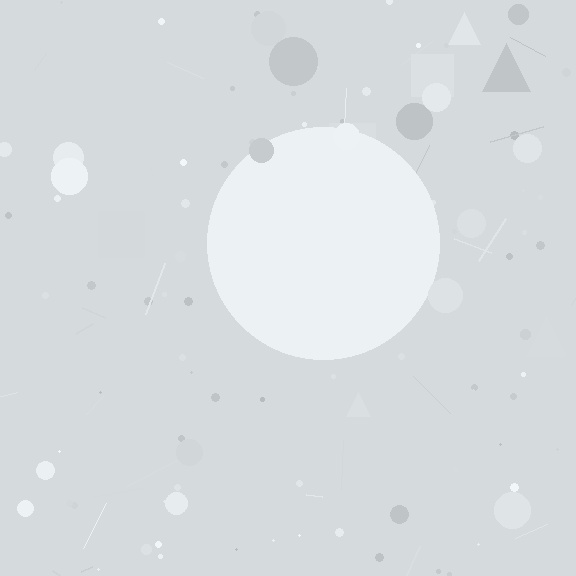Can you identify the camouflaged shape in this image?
The camouflaged shape is a circle.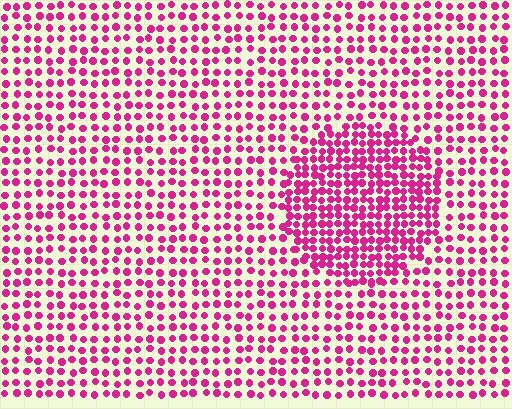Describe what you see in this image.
The image contains small magenta elements arranged at two different densities. A circle-shaped region is visible where the elements are more densely packed than the surrounding area.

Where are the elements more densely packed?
The elements are more densely packed inside the circle boundary.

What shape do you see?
I see a circle.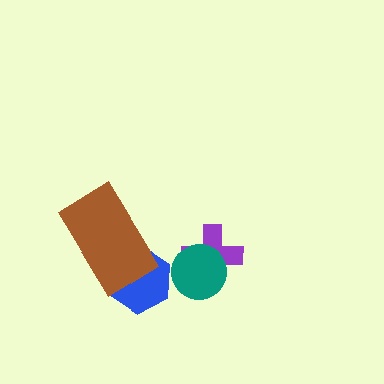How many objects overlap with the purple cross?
1 object overlaps with the purple cross.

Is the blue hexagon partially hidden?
Yes, it is partially covered by another shape.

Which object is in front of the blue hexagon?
The brown rectangle is in front of the blue hexagon.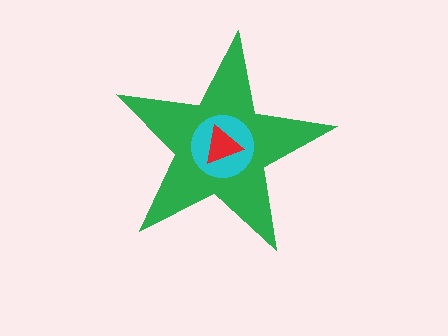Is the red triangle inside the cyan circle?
Yes.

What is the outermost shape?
The green star.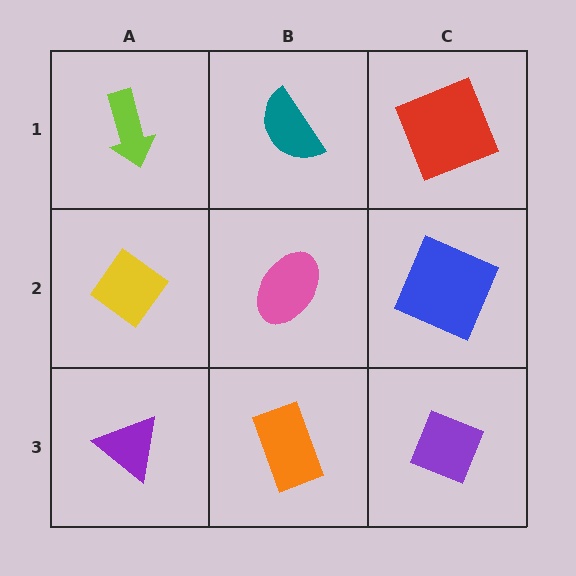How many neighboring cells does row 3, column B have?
3.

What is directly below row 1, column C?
A blue square.